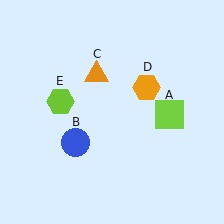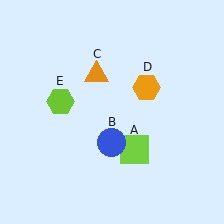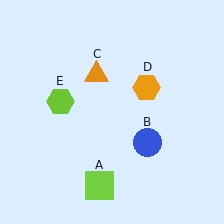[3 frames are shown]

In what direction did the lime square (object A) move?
The lime square (object A) moved down and to the left.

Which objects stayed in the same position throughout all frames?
Orange triangle (object C) and orange hexagon (object D) and lime hexagon (object E) remained stationary.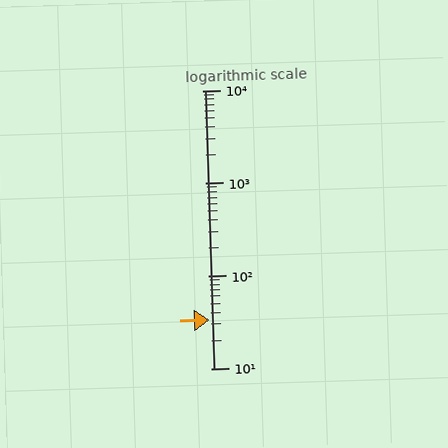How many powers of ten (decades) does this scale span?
The scale spans 3 decades, from 10 to 10000.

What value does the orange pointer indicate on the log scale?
The pointer indicates approximately 33.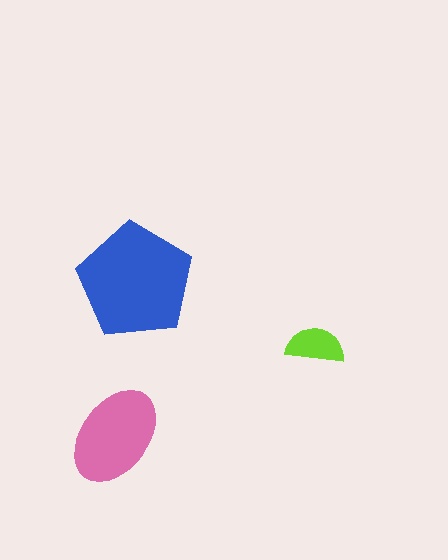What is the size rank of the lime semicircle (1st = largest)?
3rd.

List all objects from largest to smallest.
The blue pentagon, the pink ellipse, the lime semicircle.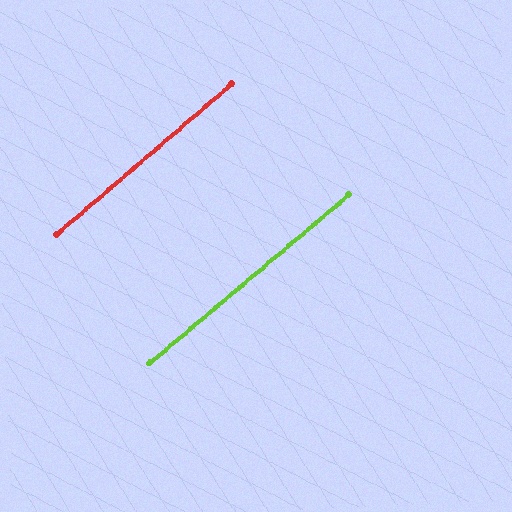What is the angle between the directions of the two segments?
Approximately 1 degree.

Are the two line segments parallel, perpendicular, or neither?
Parallel — their directions differ by only 0.7°.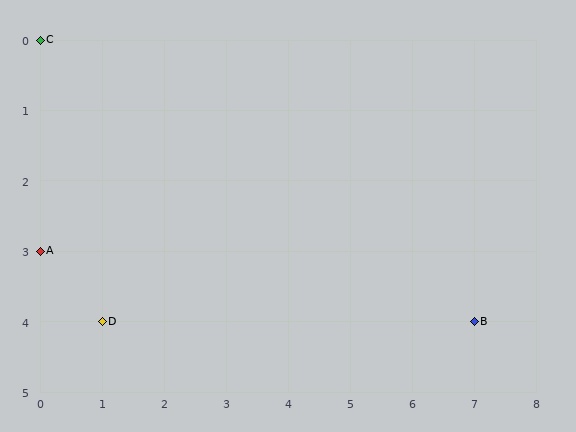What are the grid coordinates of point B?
Point B is at grid coordinates (7, 4).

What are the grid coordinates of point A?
Point A is at grid coordinates (0, 3).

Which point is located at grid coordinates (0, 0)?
Point C is at (0, 0).